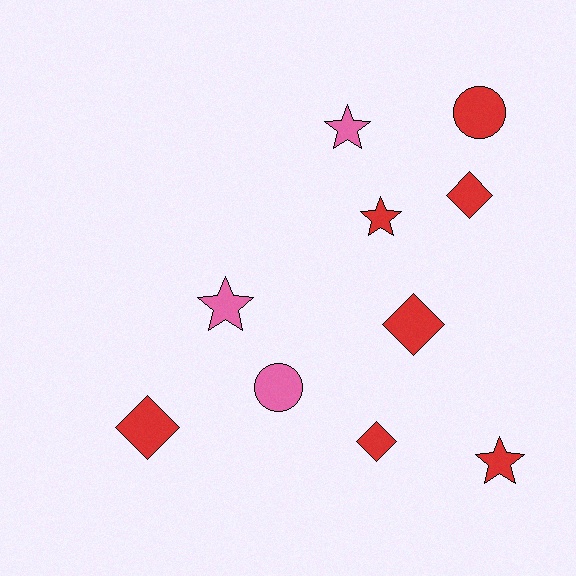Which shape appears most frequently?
Star, with 4 objects.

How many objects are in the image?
There are 10 objects.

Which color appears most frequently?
Red, with 7 objects.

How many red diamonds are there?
There are 4 red diamonds.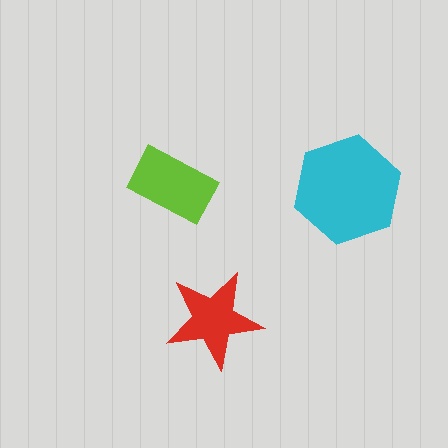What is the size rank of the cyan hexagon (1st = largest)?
1st.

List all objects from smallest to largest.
The red star, the lime rectangle, the cyan hexagon.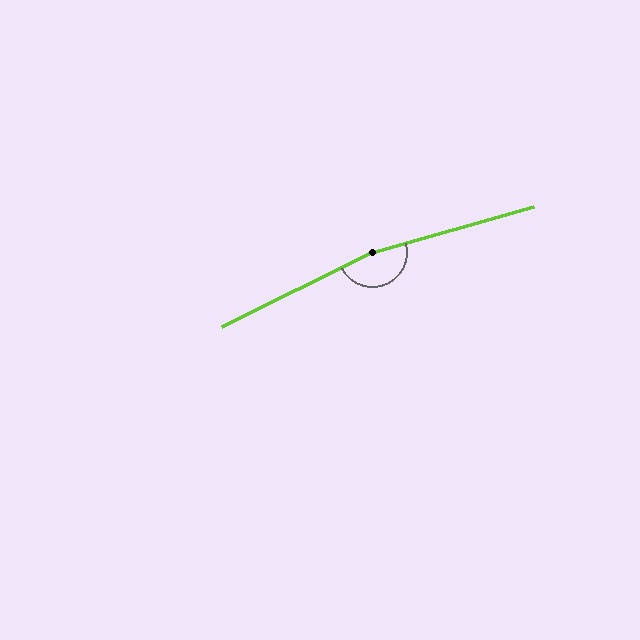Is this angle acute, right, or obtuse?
It is obtuse.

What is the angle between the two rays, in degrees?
Approximately 169 degrees.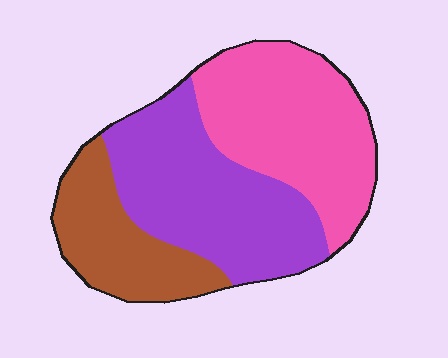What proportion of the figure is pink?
Pink covers about 40% of the figure.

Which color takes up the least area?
Brown, at roughly 20%.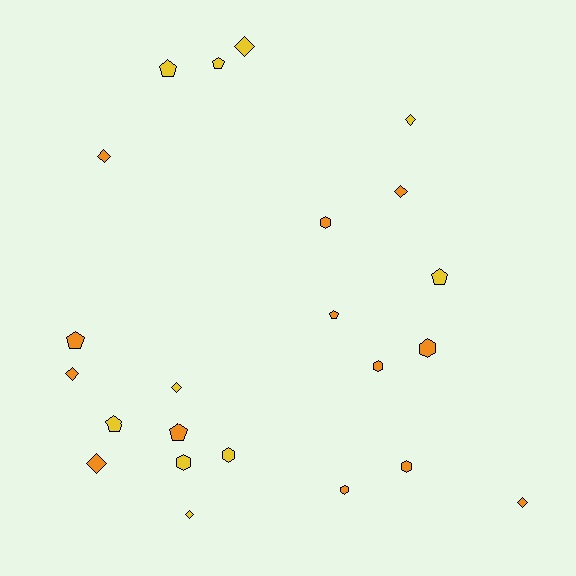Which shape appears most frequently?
Diamond, with 9 objects.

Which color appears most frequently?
Orange, with 13 objects.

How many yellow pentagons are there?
There are 4 yellow pentagons.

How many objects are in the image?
There are 23 objects.